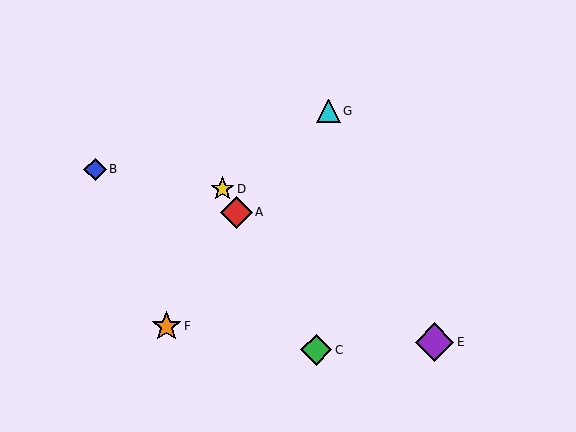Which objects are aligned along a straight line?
Objects A, C, D are aligned along a straight line.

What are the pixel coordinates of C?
Object C is at (316, 350).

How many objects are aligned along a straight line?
3 objects (A, C, D) are aligned along a straight line.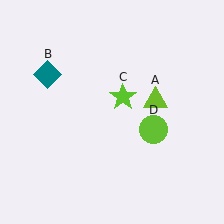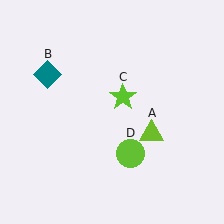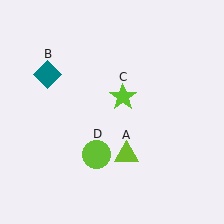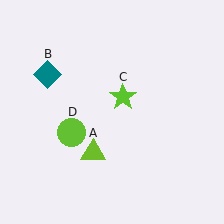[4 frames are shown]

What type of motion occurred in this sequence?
The lime triangle (object A), lime circle (object D) rotated clockwise around the center of the scene.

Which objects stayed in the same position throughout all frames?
Teal diamond (object B) and lime star (object C) remained stationary.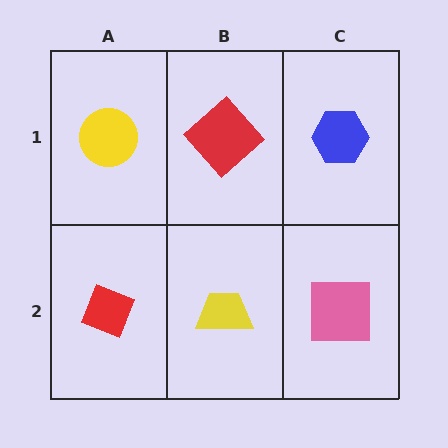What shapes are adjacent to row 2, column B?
A red diamond (row 1, column B), a red diamond (row 2, column A), a pink square (row 2, column C).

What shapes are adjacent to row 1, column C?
A pink square (row 2, column C), a red diamond (row 1, column B).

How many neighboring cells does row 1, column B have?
3.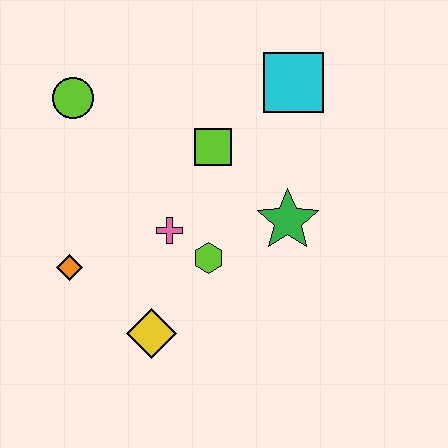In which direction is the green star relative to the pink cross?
The green star is to the right of the pink cross.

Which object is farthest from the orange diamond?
The cyan square is farthest from the orange diamond.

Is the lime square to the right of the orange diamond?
Yes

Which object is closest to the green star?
The lime hexagon is closest to the green star.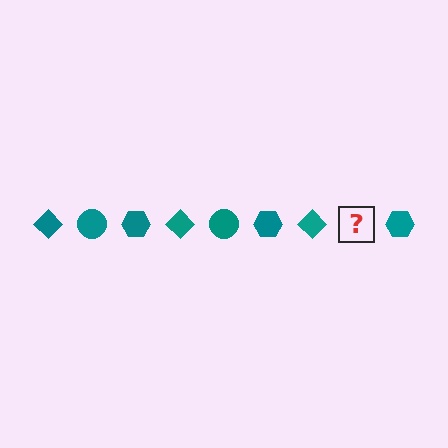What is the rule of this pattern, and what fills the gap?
The rule is that the pattern cycles through diamond, circle, hexagon shapes in teal. The gap should be filled with a teal circle.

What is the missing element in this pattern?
The missing element is a teal circle.